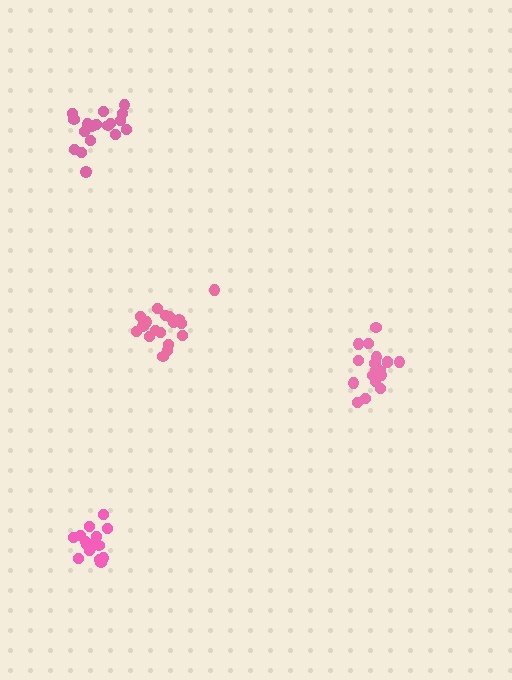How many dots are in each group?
Group 1: 18 dots, Group 2: 19 dots, Group 3: 18 dots, Group 4: 16 dots (71 total).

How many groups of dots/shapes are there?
There are 4 groups.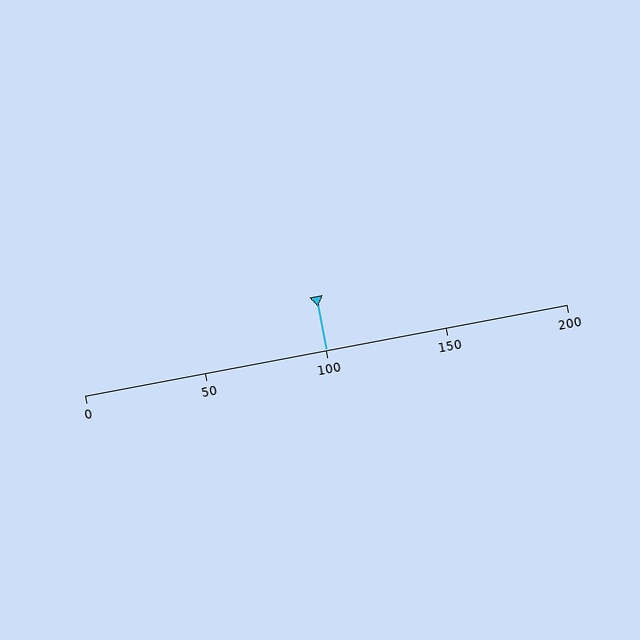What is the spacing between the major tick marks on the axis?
The major ticks are spaced 50 apart.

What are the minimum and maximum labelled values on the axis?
The axis runs from 0 to 200.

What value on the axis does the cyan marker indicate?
The marker indicates approximately 100.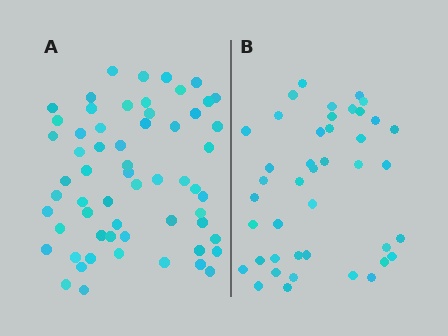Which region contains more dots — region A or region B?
Region A (the left region) has more dots.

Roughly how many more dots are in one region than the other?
Region A has approximately 20 more dots than region B.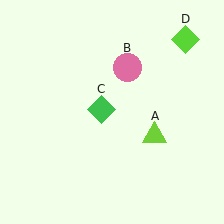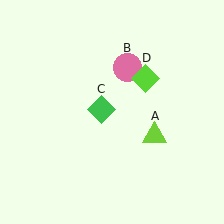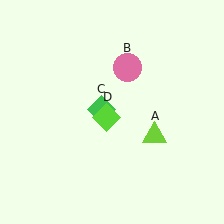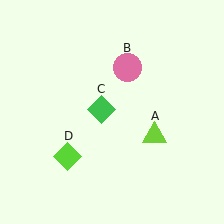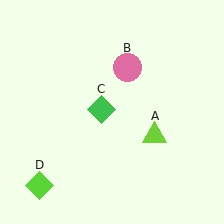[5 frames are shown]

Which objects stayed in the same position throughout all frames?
Lime triangle (object A) and pink circle (object B) and green diamond (object C) remained stationary.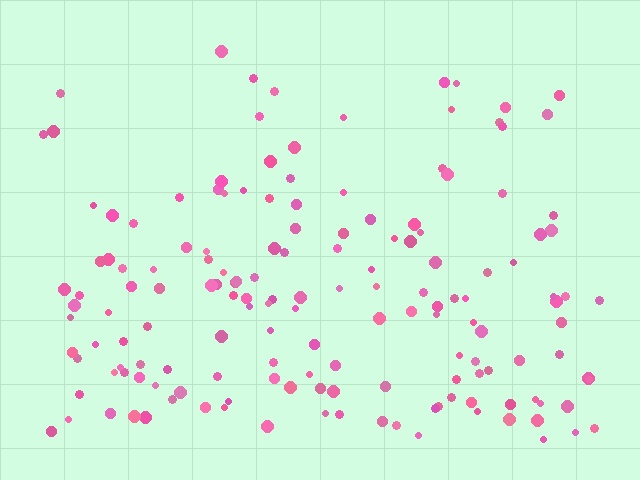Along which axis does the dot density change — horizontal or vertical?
Vertical.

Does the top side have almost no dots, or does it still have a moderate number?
Still a moderate number, just noticeably fewer than the bottom.